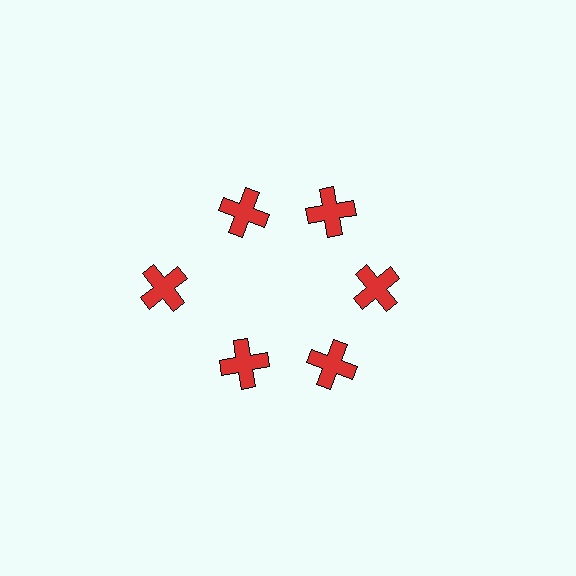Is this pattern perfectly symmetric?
No. The 6 red crosses are arranged in a ring, but one element near the 9 o'clock position is pushed outward from the center, breaking the 6-fold rotational symmetry.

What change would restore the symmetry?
The symmetry would be restored by moving it inward, back onto the ring so that all 6 crosses sit at equal angles and equal distance from the center.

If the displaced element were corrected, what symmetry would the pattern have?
It would have 6-fold rotational symmetry — the pattern would map onto itself every 60 degrees.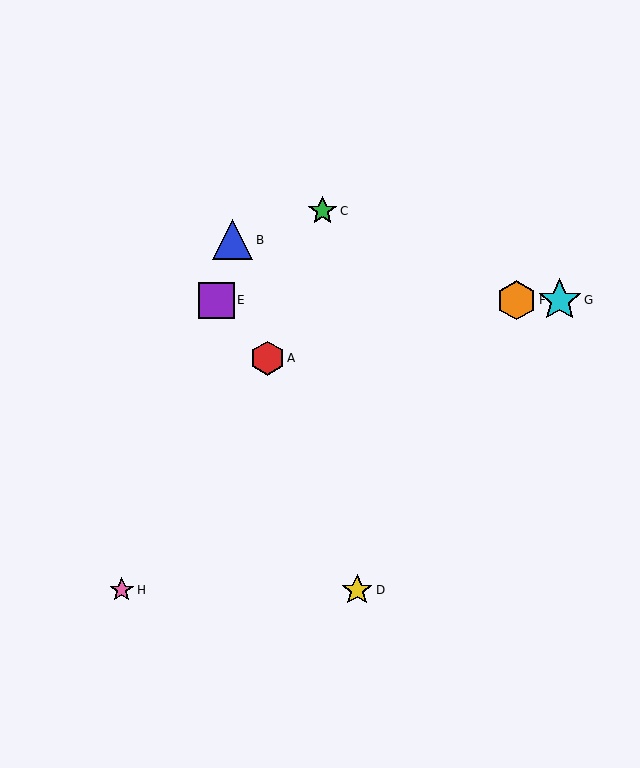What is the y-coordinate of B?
Object B is at y≈240.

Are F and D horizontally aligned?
No, F is at y≈300 and D is at y≈590.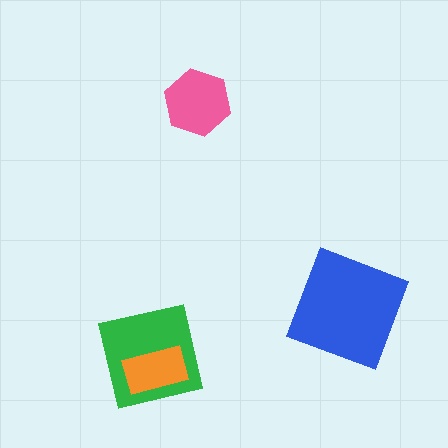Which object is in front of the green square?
The orange rectangle is in front of the green square.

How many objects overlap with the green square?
1 object overlaps with the green square.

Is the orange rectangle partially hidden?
No, no other shape covers it.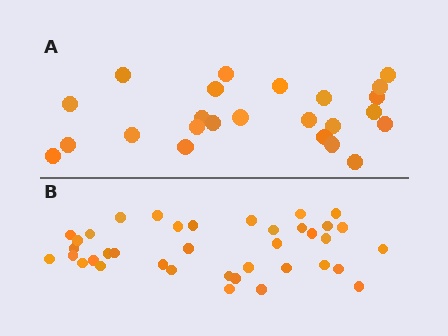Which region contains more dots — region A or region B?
Region B (the bottom region) has more dots.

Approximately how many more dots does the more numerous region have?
Region B has approximately 15 more dots than region A.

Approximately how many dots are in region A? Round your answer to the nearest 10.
About 20 dots. (The exact count is 24, which rounds to 20.)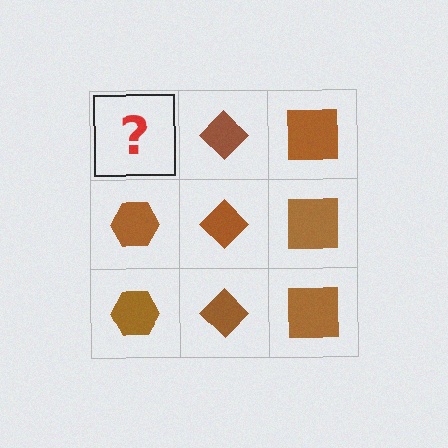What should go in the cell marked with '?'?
The missing cell should contain a brown hexagon.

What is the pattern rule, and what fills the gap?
The rule is that each column has a consistent shape. The gap should be filled with a brown hexagon.